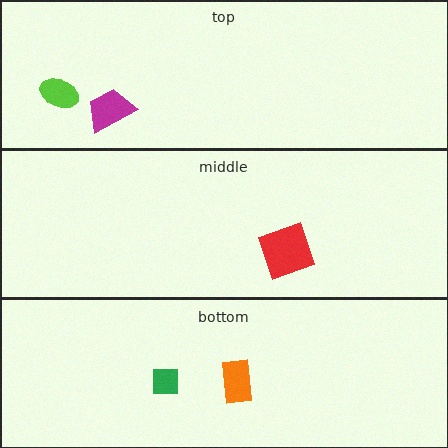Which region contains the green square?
The bottom region.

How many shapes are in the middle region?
1.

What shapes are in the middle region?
The red square.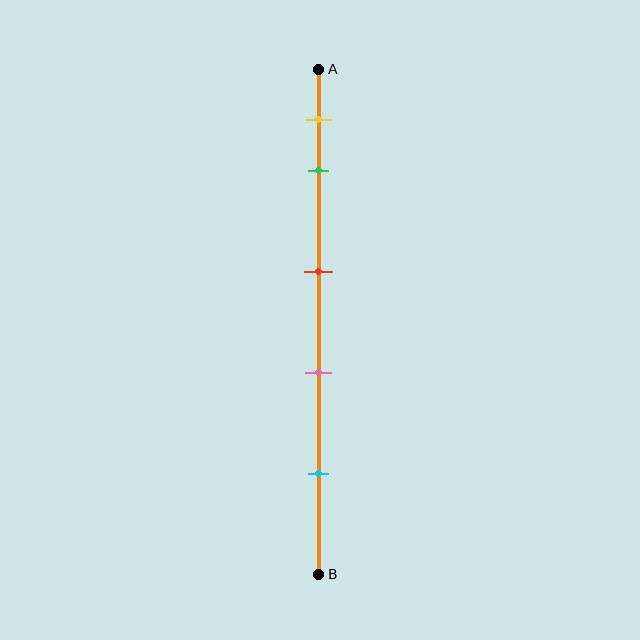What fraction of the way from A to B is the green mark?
The green mark is approximately 20% (0.2) of the way from A to B.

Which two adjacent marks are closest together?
The yellow and green marks are the closest adjacent pair.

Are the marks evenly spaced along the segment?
No, the marks are not evenly spaced.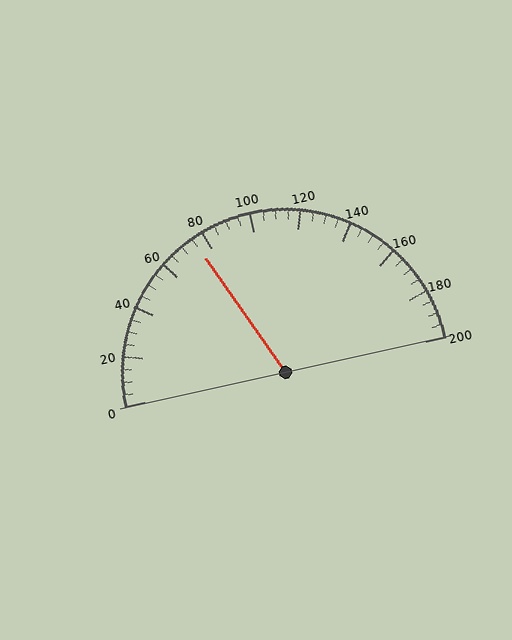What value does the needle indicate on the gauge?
The needle indicates approximately 75.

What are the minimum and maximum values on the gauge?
The gauge ranges from 0 to 200.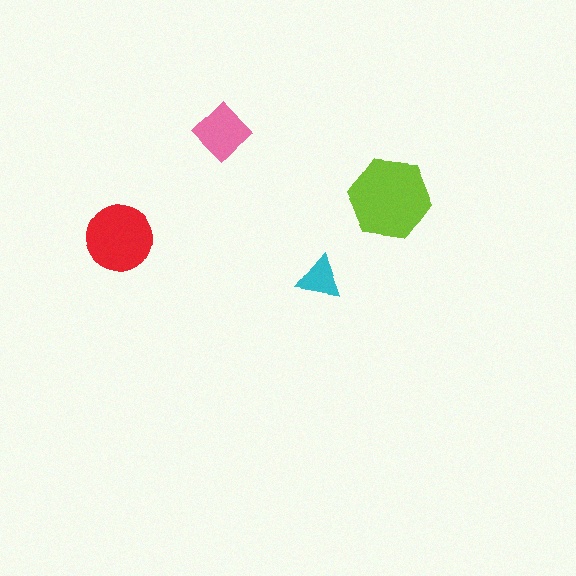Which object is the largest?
The lime hexagon.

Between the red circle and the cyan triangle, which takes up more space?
The red circle.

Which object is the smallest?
The cyan triangle.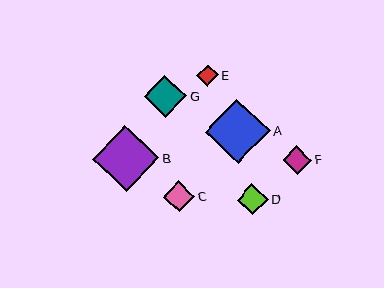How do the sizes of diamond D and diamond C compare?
Diamond D and diamond C are approximately the same size.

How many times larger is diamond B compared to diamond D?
Diamond B is approximately 2.1 times the size of diamond D.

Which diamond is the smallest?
Diamond E is the smallest with a size of approximately 22 pixels.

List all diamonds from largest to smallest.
From largest to smallest: B, A, G, D, C, F, E.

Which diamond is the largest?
Diamond B is the largest with a size of approximately 66 pixels.